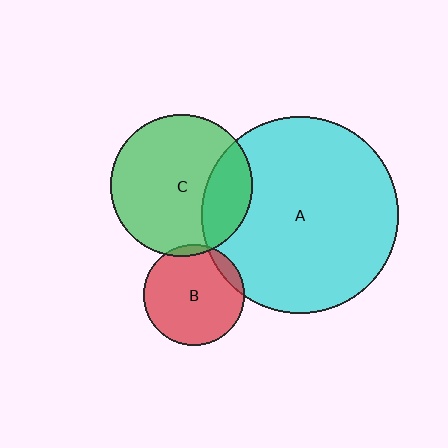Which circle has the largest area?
Circle A (cyan).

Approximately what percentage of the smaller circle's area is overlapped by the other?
Approximately 25%.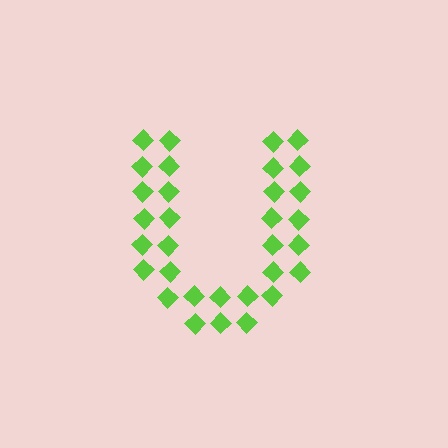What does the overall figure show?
The overall figure shows the letter U.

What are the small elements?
The small elements are diamonds.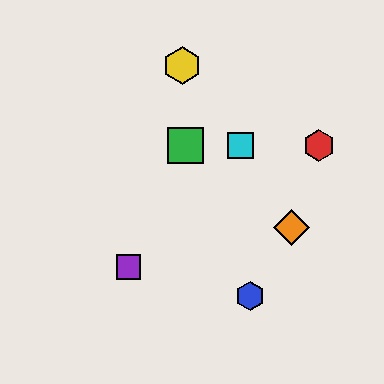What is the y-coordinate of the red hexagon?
The red hexagon is at y≈145.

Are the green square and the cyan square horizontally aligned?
Yes, both are at y≈145.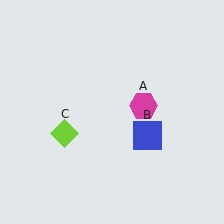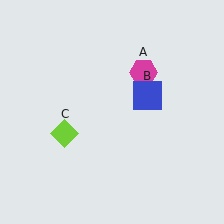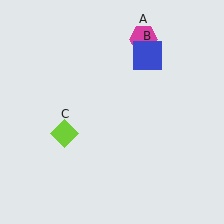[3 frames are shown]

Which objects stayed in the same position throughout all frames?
Lime diamond (object C) remained stationary.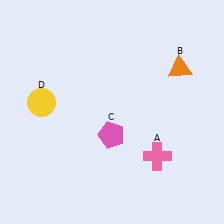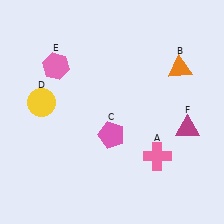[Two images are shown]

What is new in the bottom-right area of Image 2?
A magenta triangle (F) was added in the bottom-right area of Image 2.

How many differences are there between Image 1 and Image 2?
There are 2 differences between the two images.